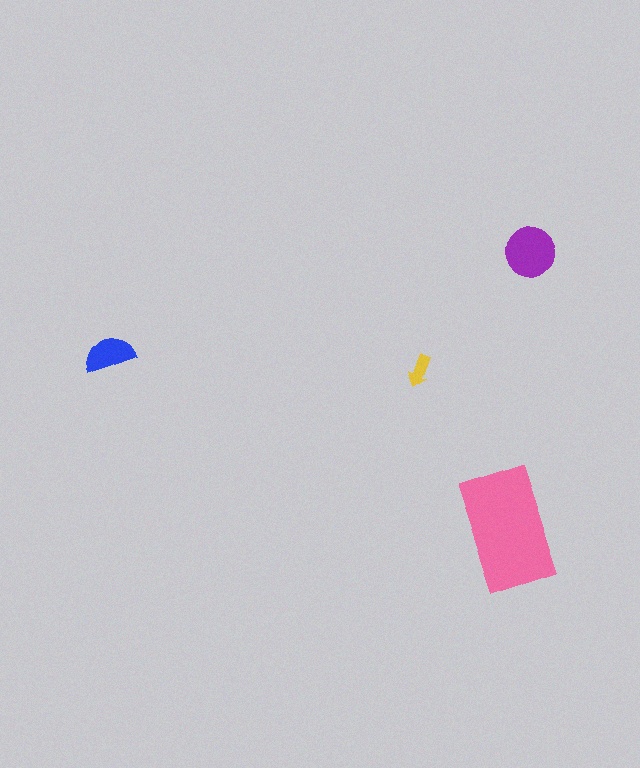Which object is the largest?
The pink rectangle.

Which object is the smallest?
The yellow arrow.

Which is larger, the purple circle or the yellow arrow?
The purple circle.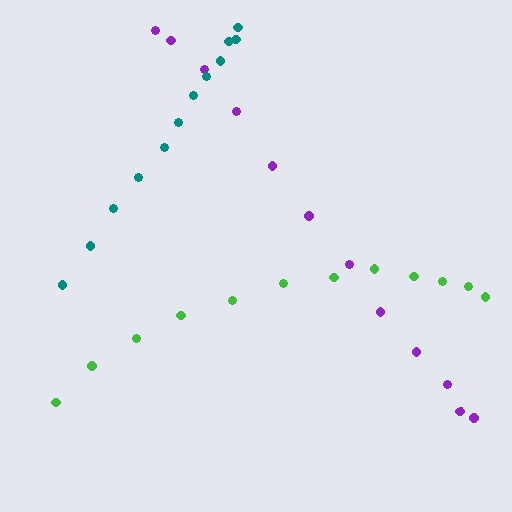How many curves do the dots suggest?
There are 3 distinct paths.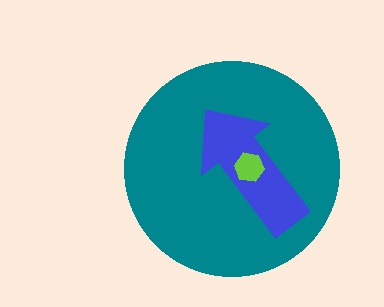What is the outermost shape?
The teal circle.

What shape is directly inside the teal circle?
The blue arrow.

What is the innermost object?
The lime hexagon.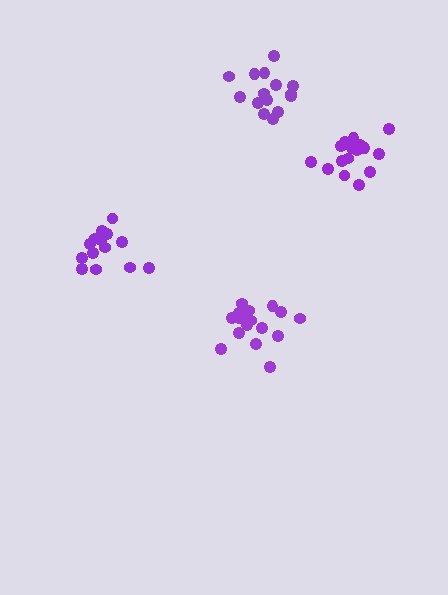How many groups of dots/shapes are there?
There are 4 groups.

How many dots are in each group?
Group 1: 15 dots, Group 2: 16 dots, Group 3: 14 dots, Group 4: 17 dots (62 total).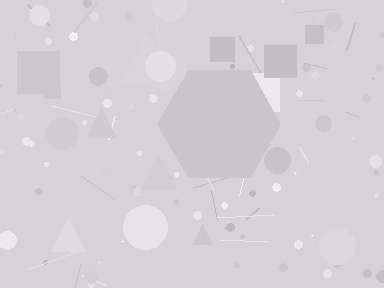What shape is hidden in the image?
A hexagon is hidden in the image.